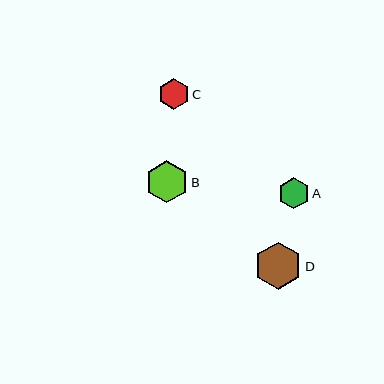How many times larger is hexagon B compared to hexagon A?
Hexagon B is approximately 1.3 times the size of hexagon A.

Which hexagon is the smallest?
Hexagon C is the smallest with a size of approximately 31 pixels.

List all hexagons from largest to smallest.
From largest to smallest: D, B, A, C.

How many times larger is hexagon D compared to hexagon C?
Hexagon D is approximately 1.5 times the size of hexagon C.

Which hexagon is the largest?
Hexagon D is the largest with a size of approximately 48 pixels.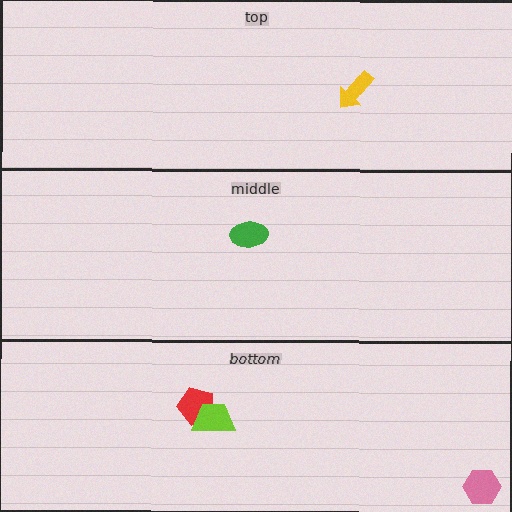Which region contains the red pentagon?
The bottom region.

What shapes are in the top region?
The yellow arrow.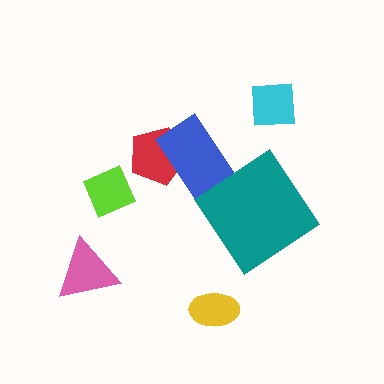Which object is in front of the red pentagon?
The blue rectangle is in front of the red pentagon.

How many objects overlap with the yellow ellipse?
0 objects overlap with the yellow ellipse.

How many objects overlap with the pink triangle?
0 objects overlap with the pink triangle.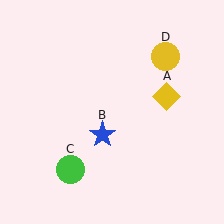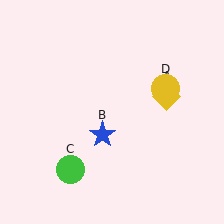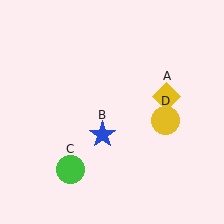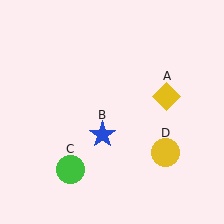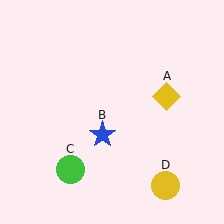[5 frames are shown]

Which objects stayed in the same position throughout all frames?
Yellow diamond (object A) and blue star (object B) and green circle (object C) remained stationary.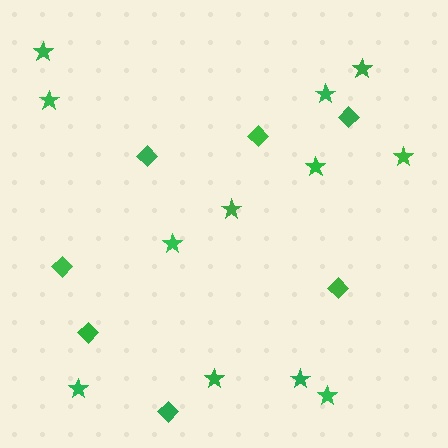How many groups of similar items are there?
There are 2 groups: one group of diamonds (7) and one group of stars (12).